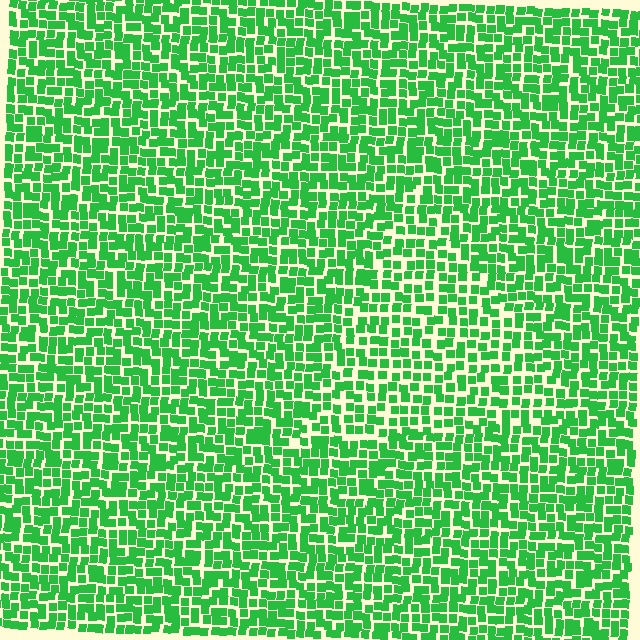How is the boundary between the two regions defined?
The boundary is defined by a change in element density (approximately 1.4x ratio). All elements are the same color, size, and shape.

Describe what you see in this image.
The image contains small green elements arranged at two different densities. A triangle-shaped region is visible where the elements are less densely packed than the surrounding area.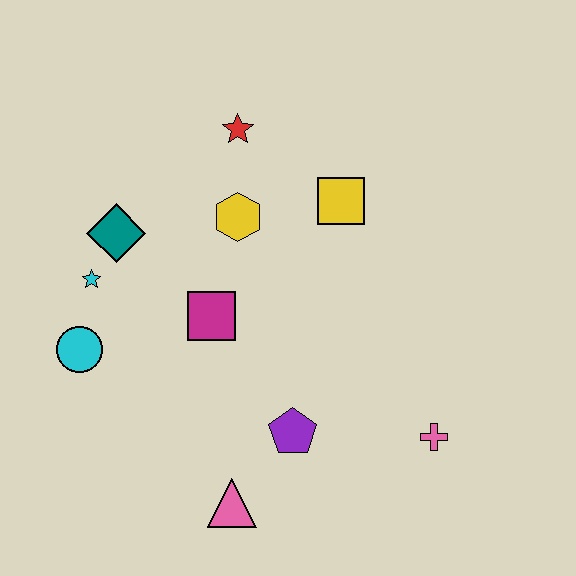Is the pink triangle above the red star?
No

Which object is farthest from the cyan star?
The pink cross is farthest from the cyan star.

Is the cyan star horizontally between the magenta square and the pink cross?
No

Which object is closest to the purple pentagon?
The pink triangle is closest to the purple pentagon.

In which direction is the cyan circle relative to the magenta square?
The cyan circle is to the left of the magenta square.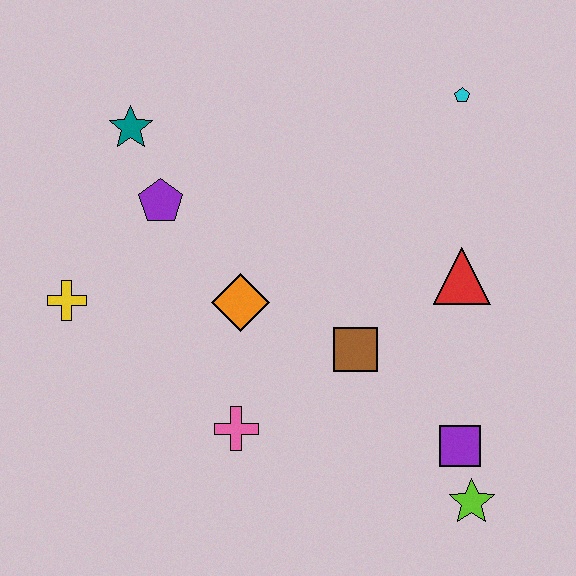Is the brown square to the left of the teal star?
No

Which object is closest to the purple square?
The lime star is closest to the purple square.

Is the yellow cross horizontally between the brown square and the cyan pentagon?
No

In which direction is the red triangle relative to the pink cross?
The red triangle is to the right of the pink cross.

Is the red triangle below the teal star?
Yes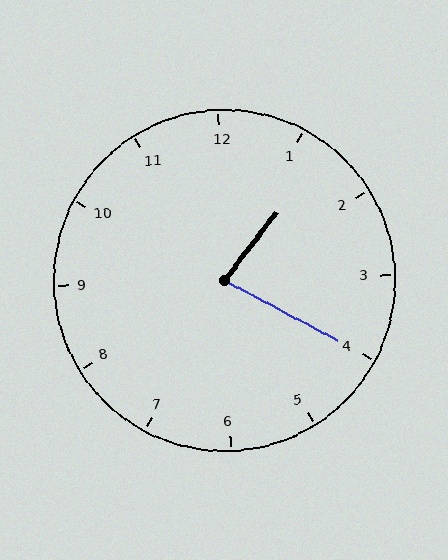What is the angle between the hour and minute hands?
Approximately 80 degrees.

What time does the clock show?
1:20.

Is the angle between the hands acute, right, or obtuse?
It is acute.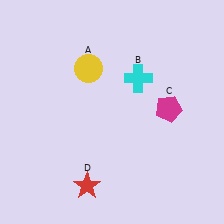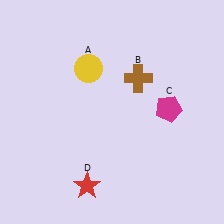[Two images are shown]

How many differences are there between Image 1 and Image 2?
There is 1 difference between the two images.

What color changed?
The cross (B) changed from cyan in Image 1 to brown in Image 2.